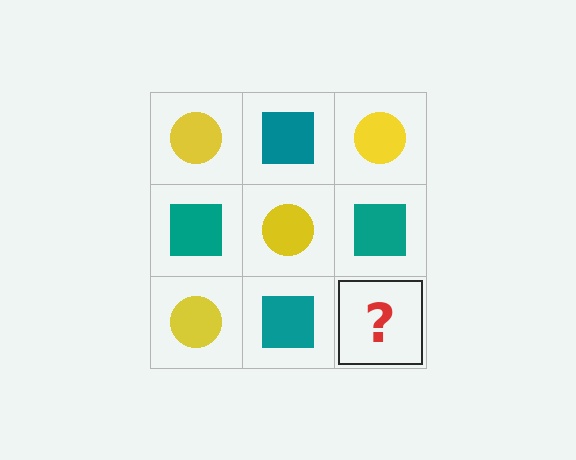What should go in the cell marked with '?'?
The missing cell should contain a yellow circle.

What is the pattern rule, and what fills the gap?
The rule is that it alternates yellow circle and teal square in a checkerboard pattern. The gap should be filled with a yellow circle.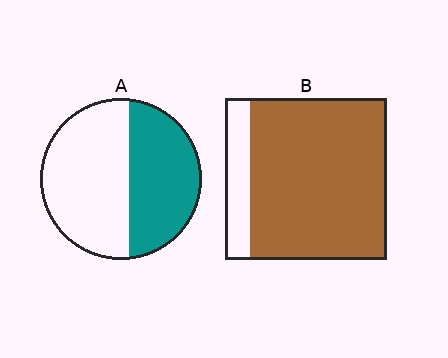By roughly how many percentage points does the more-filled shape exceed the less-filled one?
By roughly 40 percentage points (B over A).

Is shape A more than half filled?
No.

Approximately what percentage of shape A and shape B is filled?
A is approximately 45% and B is approximately 85%.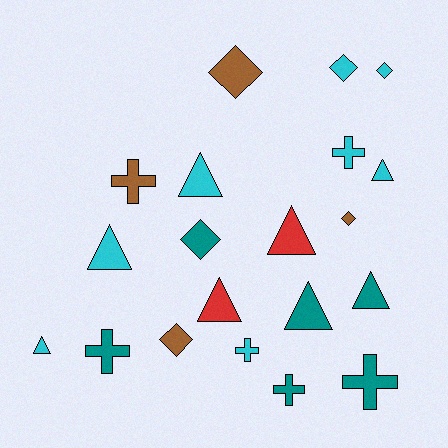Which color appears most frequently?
Cyan, with 8 objects.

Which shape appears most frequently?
Triangle, with 8 objects.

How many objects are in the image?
There are 20 objects.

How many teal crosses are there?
There are 3 teal crosses.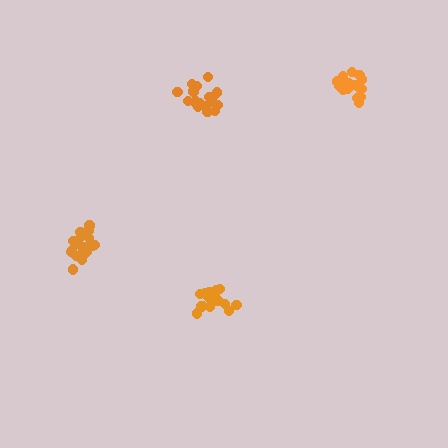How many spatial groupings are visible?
There are 4 spatial groupings.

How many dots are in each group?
Group 1: 19 dots, Group 2: 18 dots, Group 3: 19 dots, Group 4: 17 dots (73 total).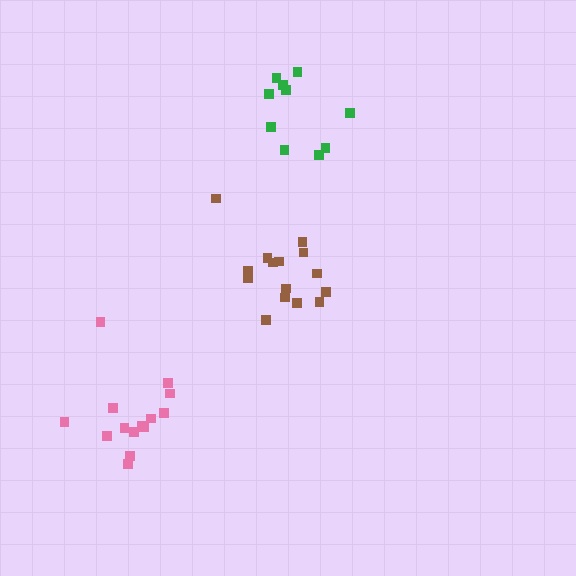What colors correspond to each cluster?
The clusters are colored: green, pink, brown.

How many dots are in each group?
Group 1: 10 dots, Group 2: 14 dots, Group 3: 15 dots (39 total).